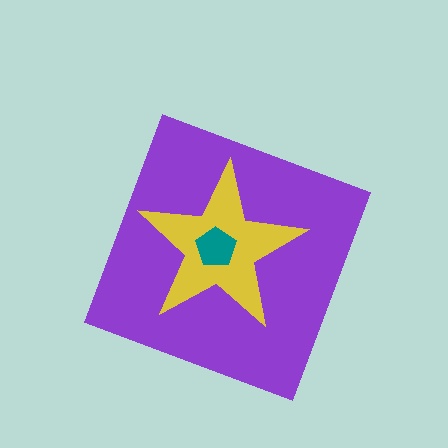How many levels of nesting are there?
3.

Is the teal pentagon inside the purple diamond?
Yes.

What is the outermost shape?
The purple diamond.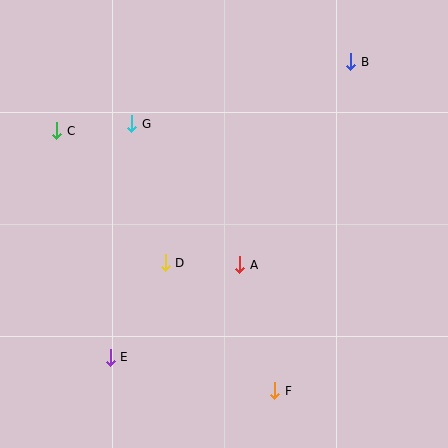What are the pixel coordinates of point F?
Point F is at (275, 391).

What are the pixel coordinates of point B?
Point B is at (351, 62).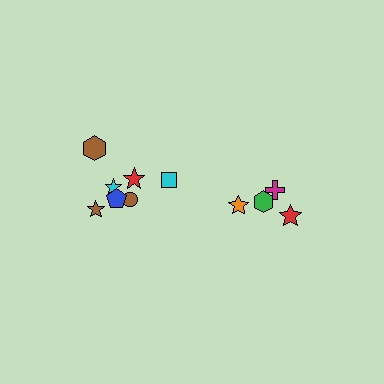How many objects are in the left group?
There are 7 objects.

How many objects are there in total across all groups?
There are 11 objects.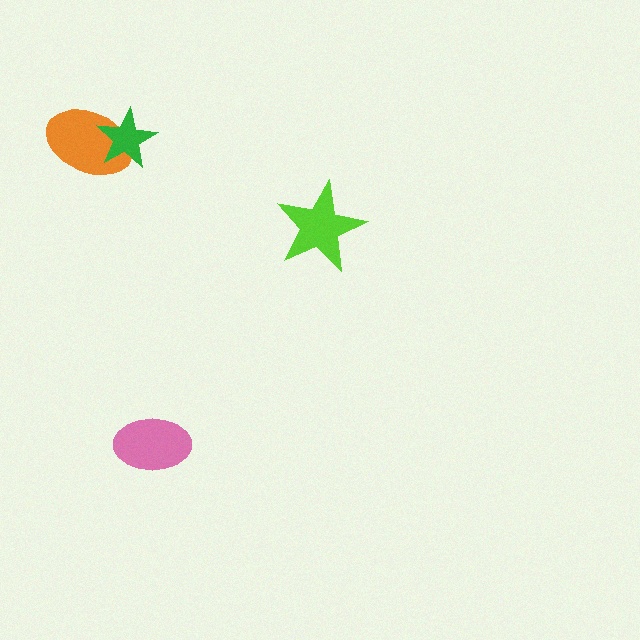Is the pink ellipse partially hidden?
No, no other shape covers it.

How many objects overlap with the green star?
1 object overlaps with the green star.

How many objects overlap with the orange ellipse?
1 object overlaps with the orange ellipse.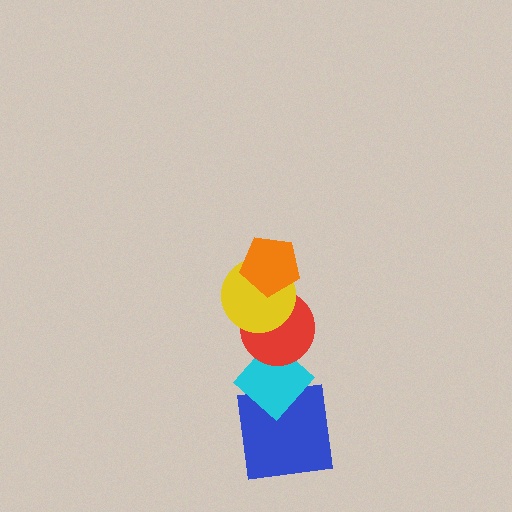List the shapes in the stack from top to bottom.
From top to bottom: the orange pentagon, the yellow circle, the red circle, the cyan diamond, the blue square.